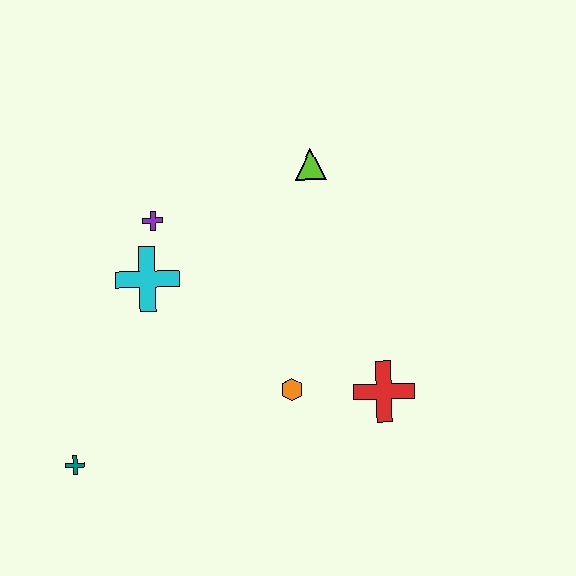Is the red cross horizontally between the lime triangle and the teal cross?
No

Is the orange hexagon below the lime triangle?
Yes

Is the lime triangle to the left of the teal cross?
No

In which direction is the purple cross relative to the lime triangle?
The purple cross is to the left of the lime triangle.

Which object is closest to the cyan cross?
The purple cross is closest to the cyan cross.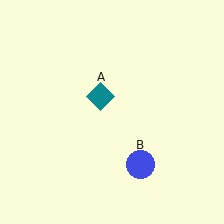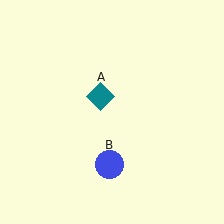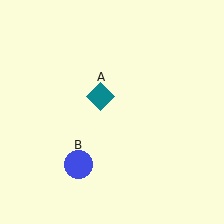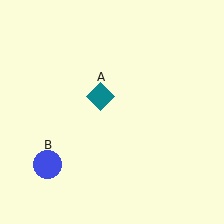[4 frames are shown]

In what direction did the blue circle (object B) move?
The blue circle (object B) moved left.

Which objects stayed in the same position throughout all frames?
Teal diamond (object A) remained stationary.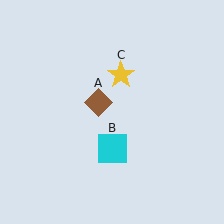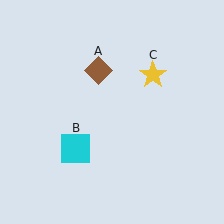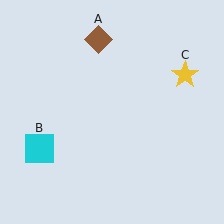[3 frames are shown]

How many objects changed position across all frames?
3 objects changed position: brown diamond (object A), cyan square (object B), yellow star (object C).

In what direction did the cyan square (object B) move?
The cyan square (object B) moved left.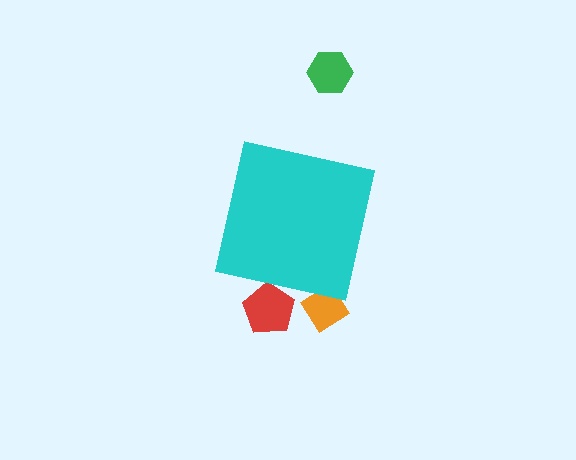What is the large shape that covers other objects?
A cyan square.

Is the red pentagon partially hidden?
Yes, the red pentagon is partially hidden behind the cyan square.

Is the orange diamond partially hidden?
Yes, the orange diamond is partially hidden behind the cyan square.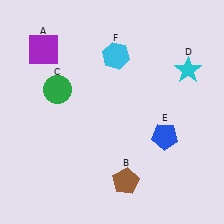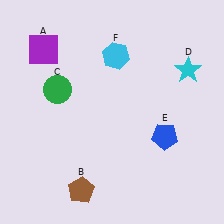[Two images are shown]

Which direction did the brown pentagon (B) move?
The brown pentagon (B) moved left.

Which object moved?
The brown pentagon (B) moved left.